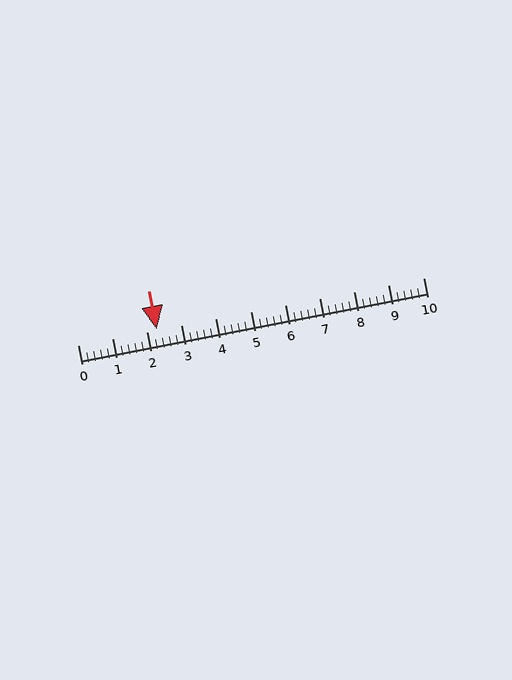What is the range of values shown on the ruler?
The ruler shows values from 0 to 10.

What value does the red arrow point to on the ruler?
The red arrow points to approximately 2.3.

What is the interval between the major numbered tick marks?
The major tick marks are spaced 1 units apart.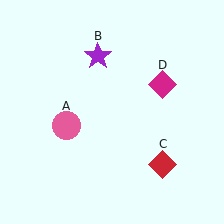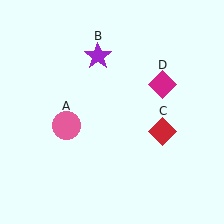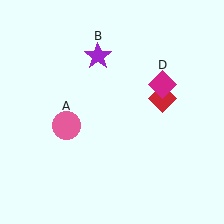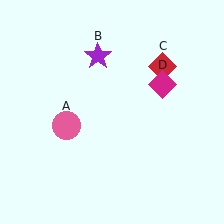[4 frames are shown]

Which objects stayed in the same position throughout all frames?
Pink circle (object A) and purple star (object B) and magenta diamond (object D) remained stationary.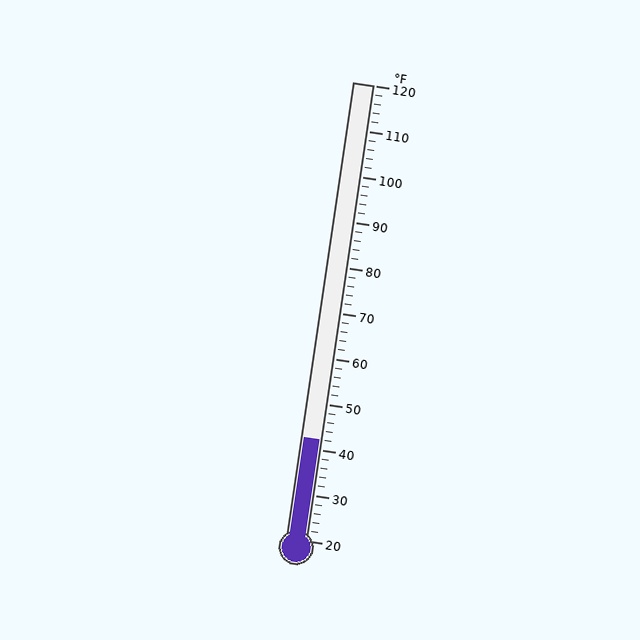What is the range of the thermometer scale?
The thermometer scale ranges from 20°F to 120°F.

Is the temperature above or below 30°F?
The temperature is above 30°F.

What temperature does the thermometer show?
The thermometer shows approximately 42°F.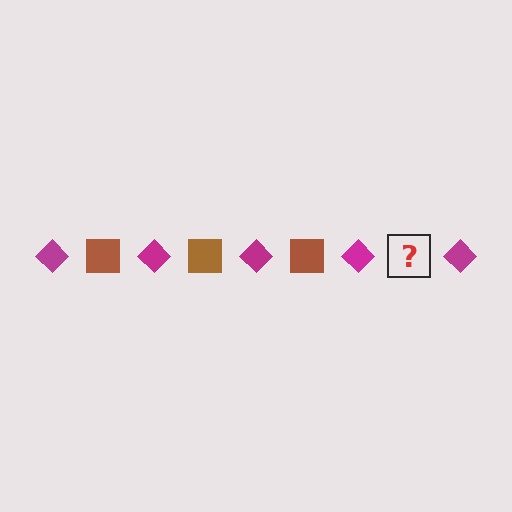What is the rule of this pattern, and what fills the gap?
The rule is that the pattern alternates between magenta diamond and brown square. The gap should be filled with a brown square.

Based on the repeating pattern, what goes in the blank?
The blank should be a brown square.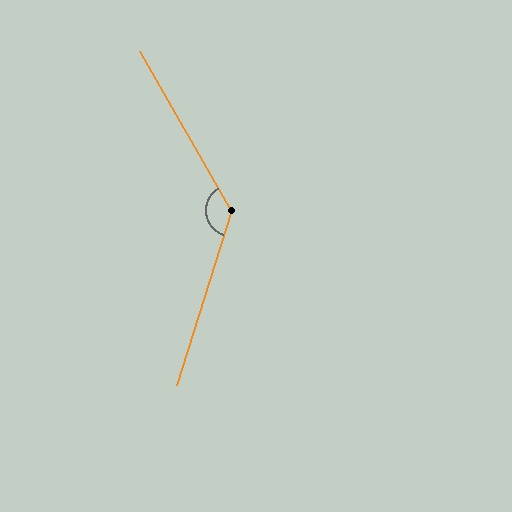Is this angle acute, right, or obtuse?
It is obtuse.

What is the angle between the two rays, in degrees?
Approximately 133 degrees.